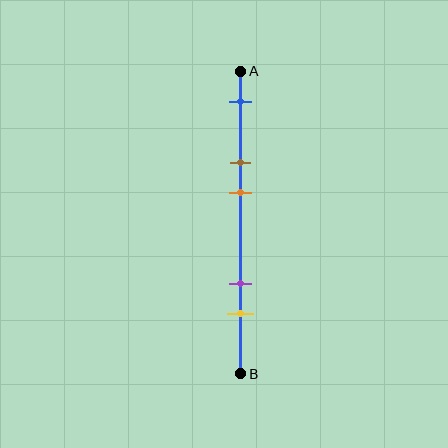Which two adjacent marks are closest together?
The brown and orange marks are the closest adjacent pair.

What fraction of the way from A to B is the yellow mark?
The yellow mark is approximately 80% (0.8) of the way from A to B.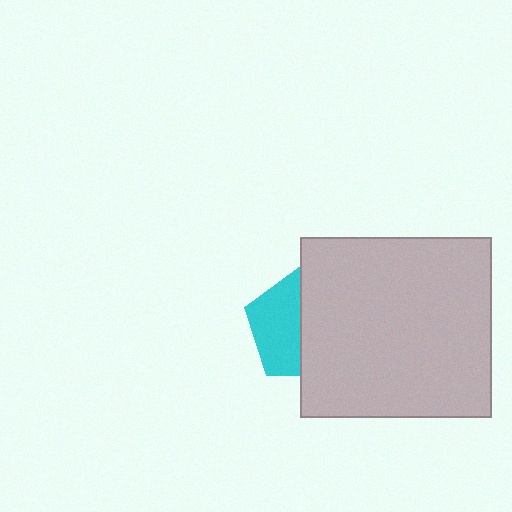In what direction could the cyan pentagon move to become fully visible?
The cyan pentagon could move left. That would shift it out from behind the light gray rectangle entirely.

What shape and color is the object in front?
The object in front is a light gray rectangle.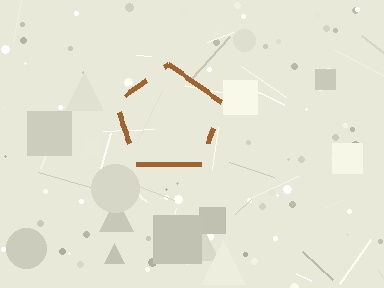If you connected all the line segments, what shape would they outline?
They would outline a pentagon.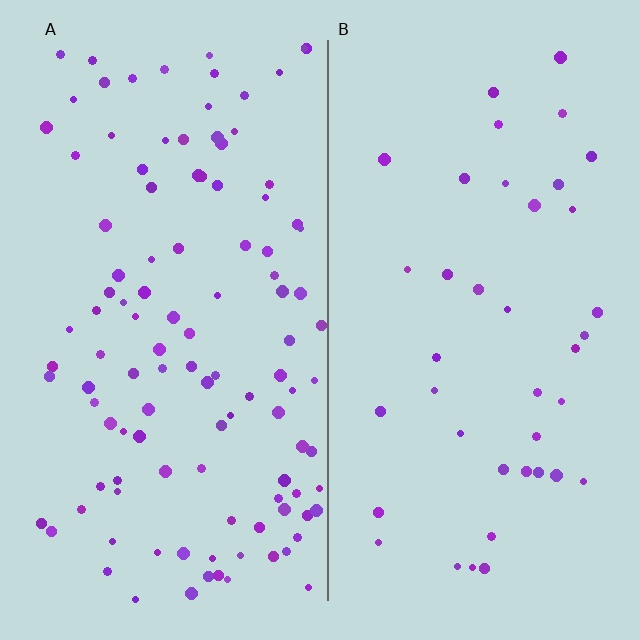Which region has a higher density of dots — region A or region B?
A (the left).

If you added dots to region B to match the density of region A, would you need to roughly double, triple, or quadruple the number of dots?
Approximately triple.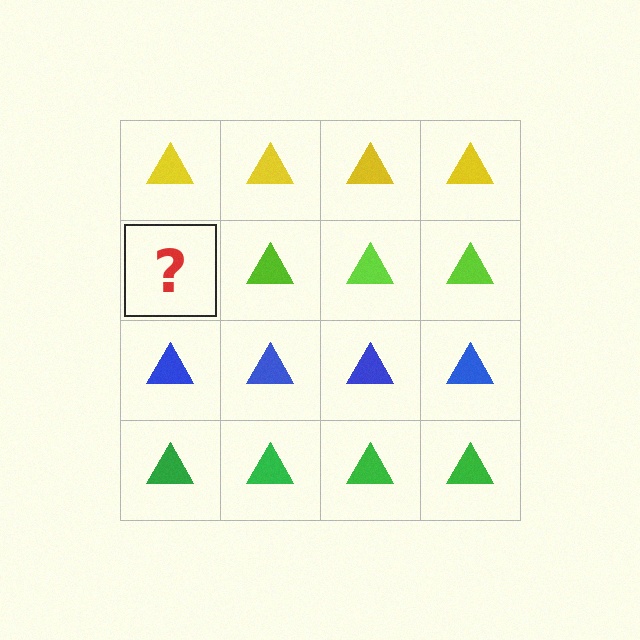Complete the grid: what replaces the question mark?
The question mark should be replaced with a lime triangle.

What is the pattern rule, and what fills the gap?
The rule is that each row has a consistent color. The gap should be filled with a lime triangle.